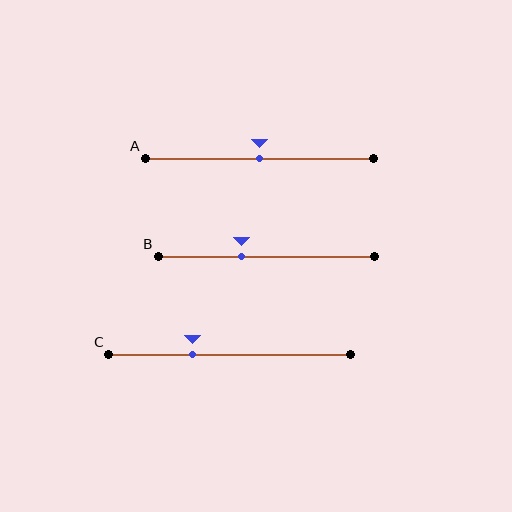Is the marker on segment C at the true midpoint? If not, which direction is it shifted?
No, the marker on segment C is shifted to the left by about 15% of the segment length.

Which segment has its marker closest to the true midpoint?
Segment A has its marker closest to the true midpoint.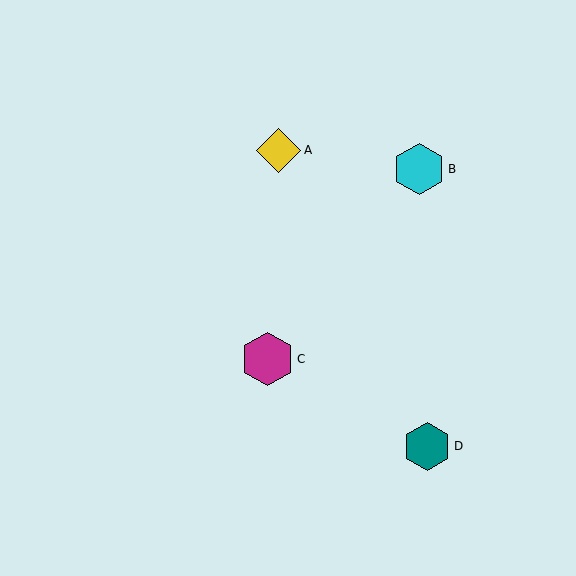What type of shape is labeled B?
Shape B is a cyan hexagon.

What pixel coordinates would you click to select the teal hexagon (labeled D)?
Click at (427, 446) to select the teal hexagon D.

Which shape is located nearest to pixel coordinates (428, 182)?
The cyan hexagon (labeled B) at (419, 169) is nearest to that location.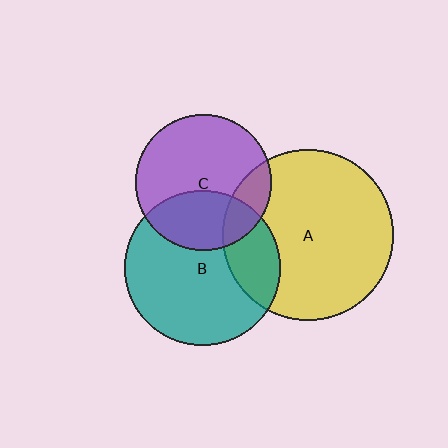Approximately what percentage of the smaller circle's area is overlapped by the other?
Approximately 15%.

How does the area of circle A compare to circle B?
Approximately 1.2 times.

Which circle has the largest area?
Circle A (yellow).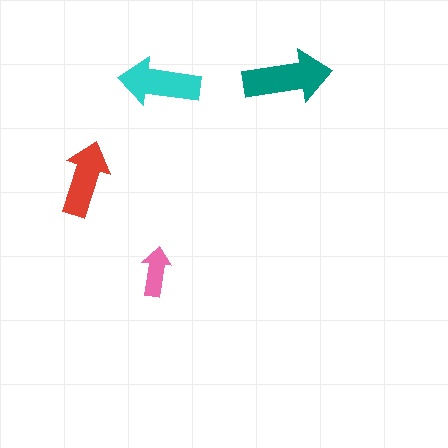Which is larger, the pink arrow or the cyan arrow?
The cyan one.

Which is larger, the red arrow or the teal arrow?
The teal one.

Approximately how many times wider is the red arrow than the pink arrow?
About 1.5 times wider.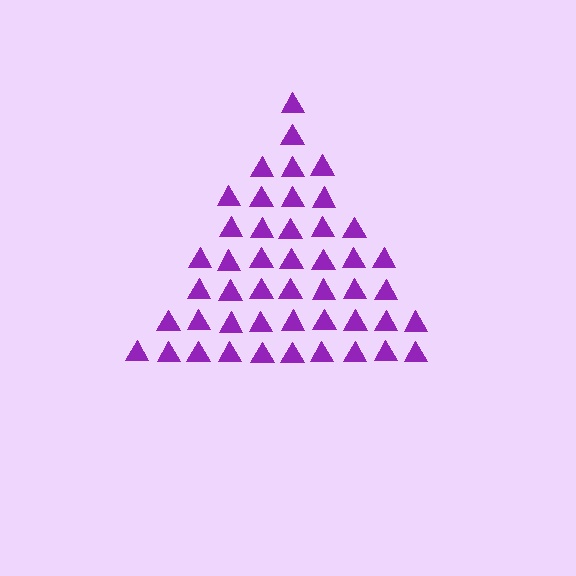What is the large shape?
The large shape is a triangle.